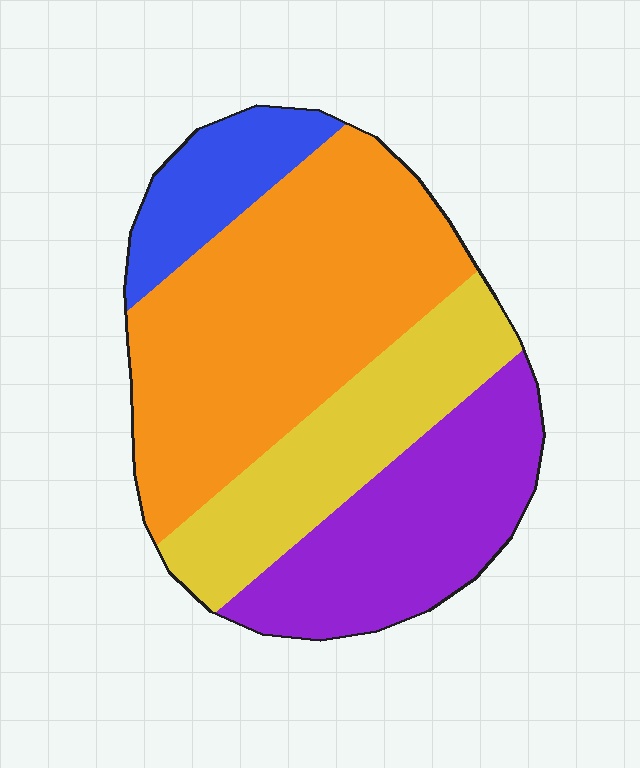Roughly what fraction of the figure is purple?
Purple takes up between a sixth and a third of the figure.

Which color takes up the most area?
Orange, at roughly 45%.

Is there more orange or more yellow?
Orange.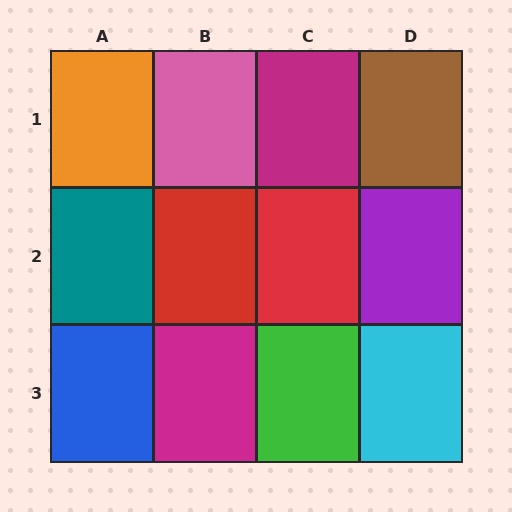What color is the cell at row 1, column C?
Magenta.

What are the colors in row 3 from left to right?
Blue, magenta, green, cyan.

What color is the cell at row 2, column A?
Teal.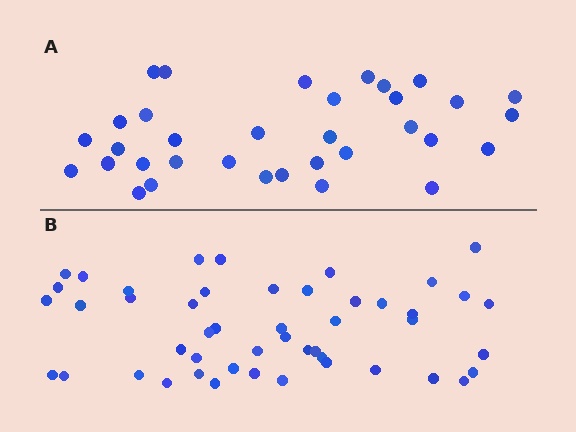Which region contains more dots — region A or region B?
Region B (the bottom region) has more dots.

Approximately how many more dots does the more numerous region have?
Region B has approximately 15 more dots than region A.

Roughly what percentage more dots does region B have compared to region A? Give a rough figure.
About 40% more.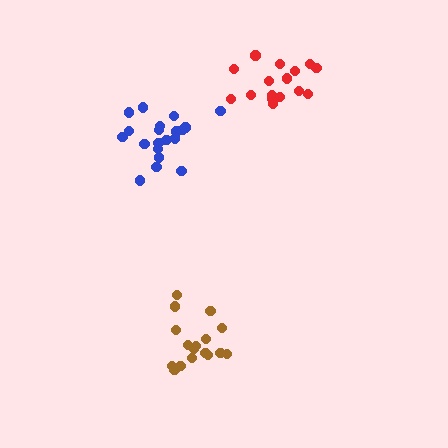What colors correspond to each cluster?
The clusters are colored: brown, blue, red.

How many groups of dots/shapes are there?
There are 3 groups.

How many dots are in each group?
Group 1: 17 dots, Group 2: 20 dots, Group 3: 16 dots (53 total).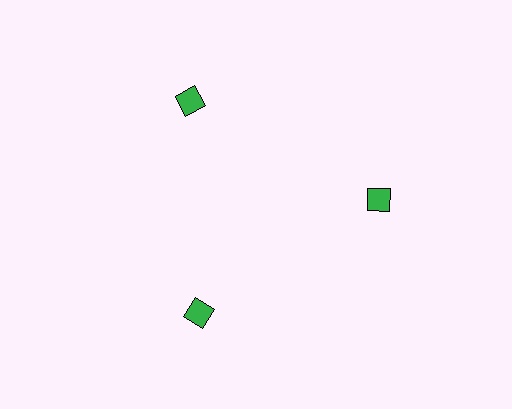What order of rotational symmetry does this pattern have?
This pattern has 3-fold rotational symmetry.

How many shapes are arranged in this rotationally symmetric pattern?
There are 3 shapes, arranged in 3 groups of 1.